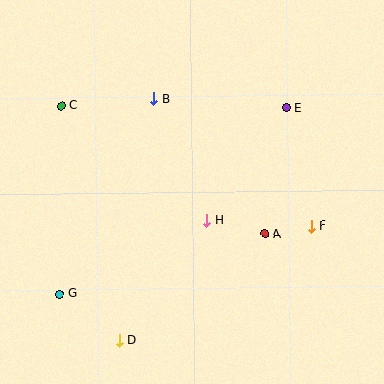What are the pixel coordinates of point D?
Point D is at (119, 340).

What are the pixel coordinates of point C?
Point C is at (61, 106).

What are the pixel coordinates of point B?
Point B is at (154, 99).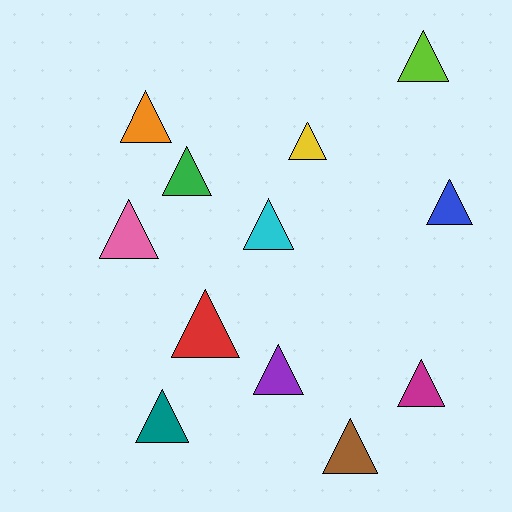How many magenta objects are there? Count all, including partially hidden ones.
There is 1 magenta object.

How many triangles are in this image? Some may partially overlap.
There are 12 triangles.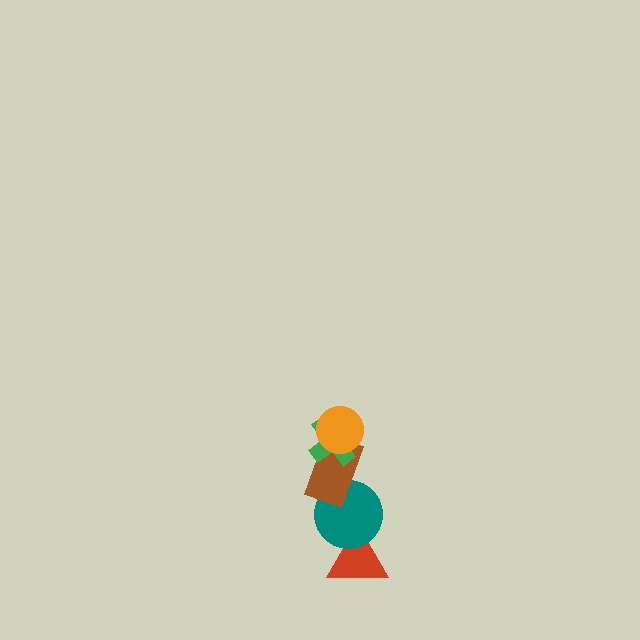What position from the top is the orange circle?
The orange circle is 1st from the top.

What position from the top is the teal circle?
The teal circle is 4th from the top.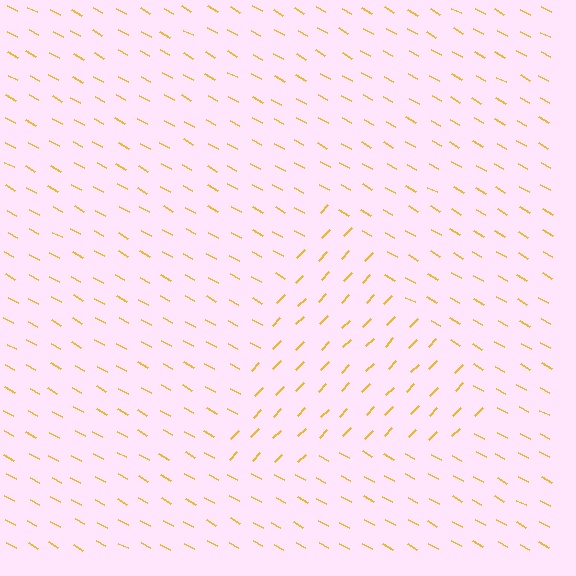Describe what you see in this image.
The image is filled with small yellow line segments. A triangle region in the image has lines oriented differently from the surrounding lines, creating a visible texture boundary.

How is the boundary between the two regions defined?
The boundary is defined purely by a change in line orientation (approximately 75 degrees difference). All lines are the same color and thickness.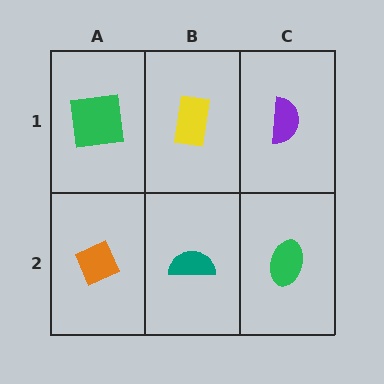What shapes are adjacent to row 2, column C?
A purple semicircle (row 1, column C), a teal semicircle (row 2, column B).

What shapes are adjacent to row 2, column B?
A yellow rectangle (row 1, column B), an orange diamond (row 2, column A), a green ellipse (row 2, column C).